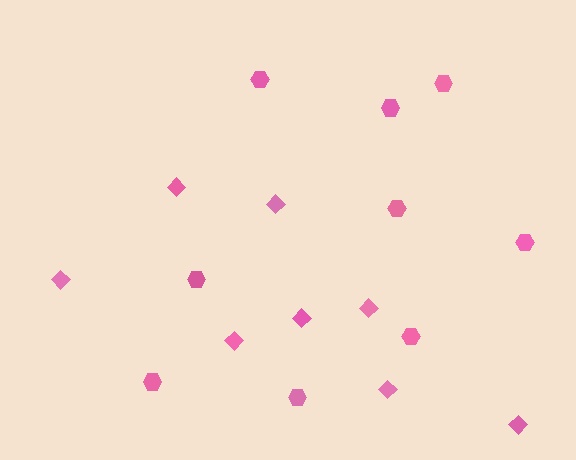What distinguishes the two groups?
There are 2 groups: one group of hexagons (9) and one group of diamonds (8).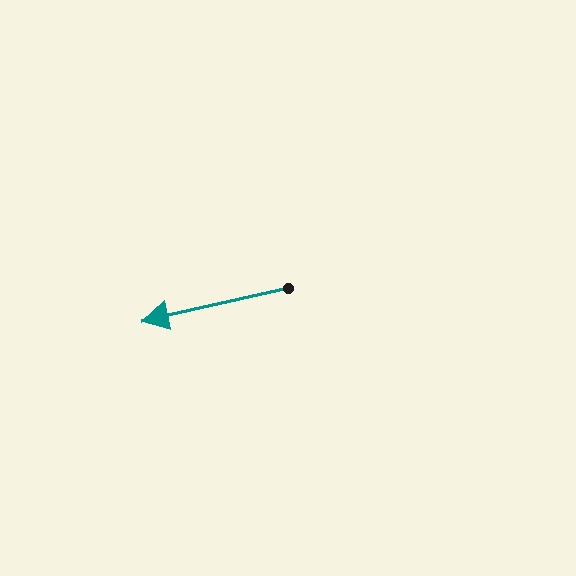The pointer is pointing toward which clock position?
Roughly 9 o'clock.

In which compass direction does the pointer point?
West.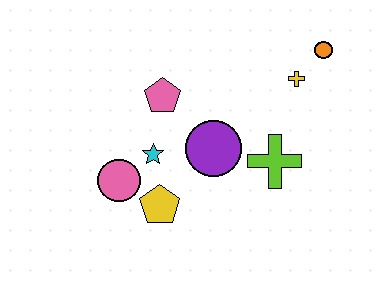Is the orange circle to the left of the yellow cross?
No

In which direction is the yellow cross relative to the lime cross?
The yellow cross is above the lime cross.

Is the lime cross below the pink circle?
No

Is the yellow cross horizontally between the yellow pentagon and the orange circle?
Yes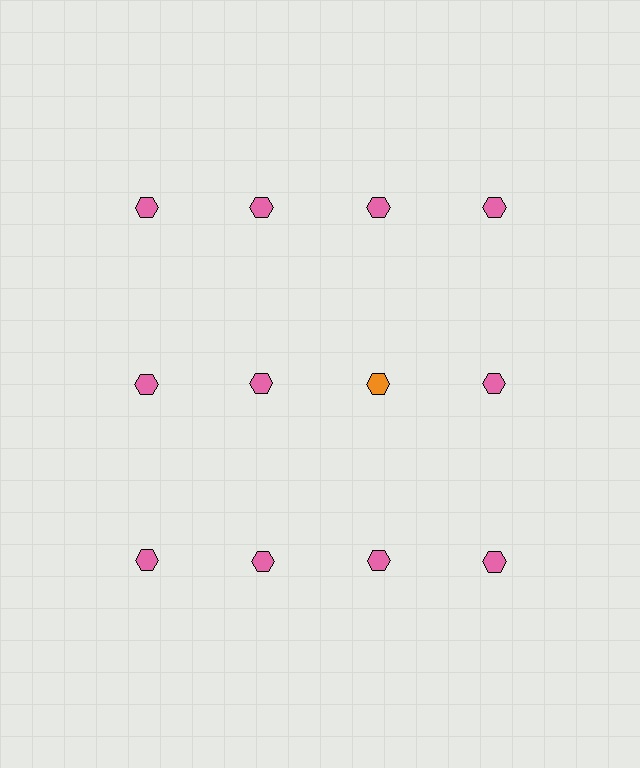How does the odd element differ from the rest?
It has a different color: orange instead of pink.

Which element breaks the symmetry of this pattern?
The orange hexagon in the second row, center column breaks the symmetry. All other shapes are pink hexagons.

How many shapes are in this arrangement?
There are 12 shapes arranged in a grid pattern.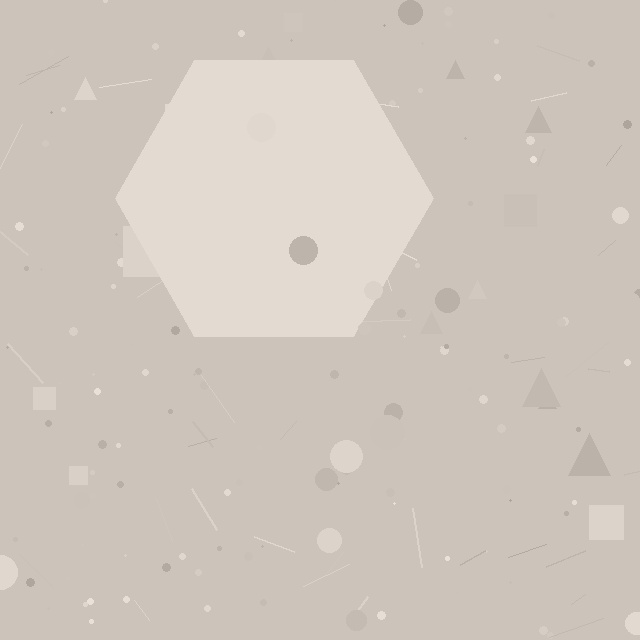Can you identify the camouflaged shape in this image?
The camouflaged shape is a hexagon.